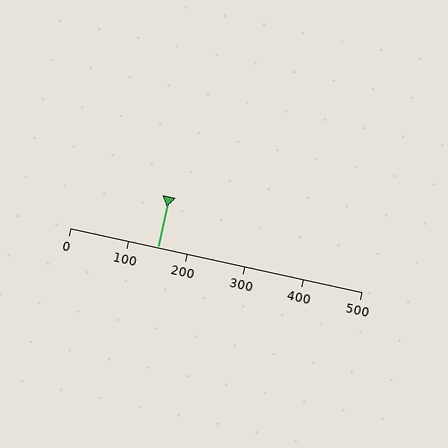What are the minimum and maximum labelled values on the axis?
The axis runs from 0 to 500.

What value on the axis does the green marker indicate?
The marker indicates approximately 150.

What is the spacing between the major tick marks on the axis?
The major ticks are spaced 100 apart.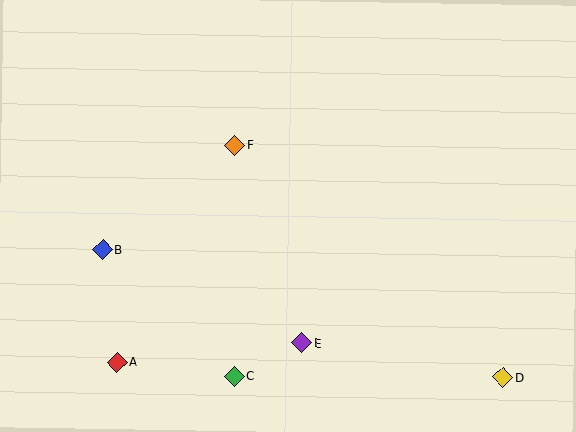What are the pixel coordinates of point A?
Point A is at (117, 363).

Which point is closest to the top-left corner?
Point B is closest to the top-left corner.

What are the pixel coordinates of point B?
Point B is at (103, 250).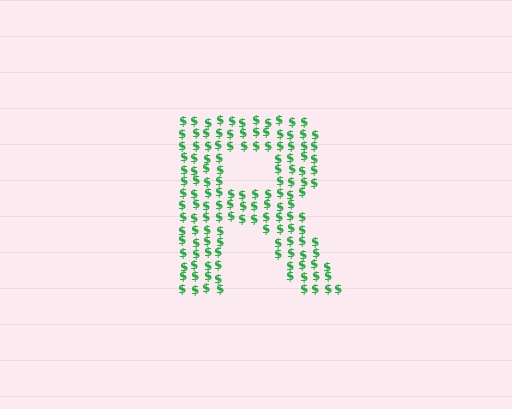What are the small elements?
The small elements are dollar signs.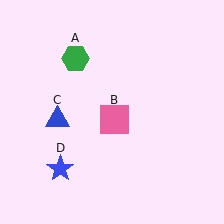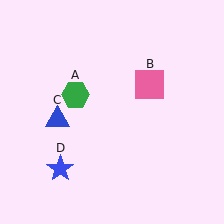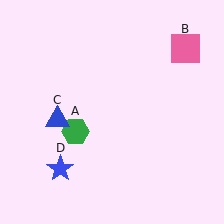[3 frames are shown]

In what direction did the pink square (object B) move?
The pink square (object B) moved up and to the right.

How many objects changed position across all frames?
2 objects changed position: green hexagon (object A), pink square (object B).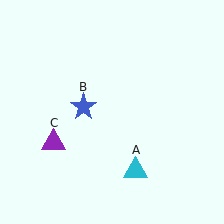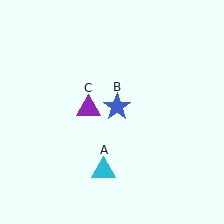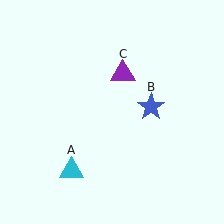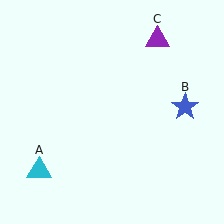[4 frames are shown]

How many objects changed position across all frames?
3 objects changed position: cyan triangle (object A), blue star (object B), purple triangle (object C).